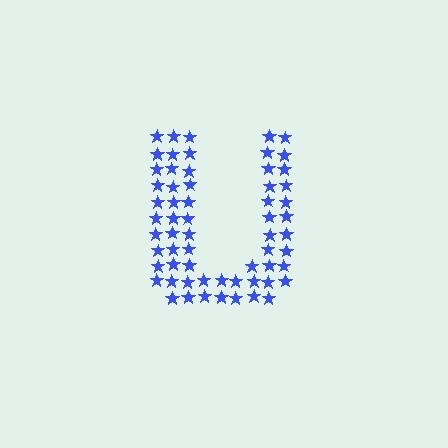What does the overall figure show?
The overall figure shows the letter U.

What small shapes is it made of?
It is made of small stars.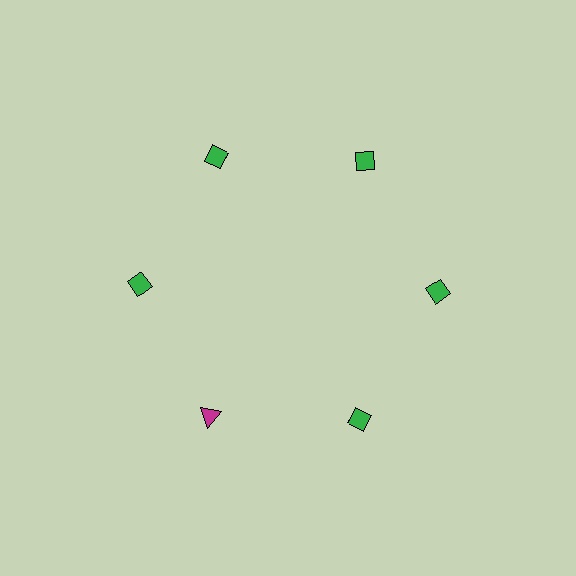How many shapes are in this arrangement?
There are 6 shapes arranged in a ring pattern.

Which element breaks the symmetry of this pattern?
The magenta triangle at roughly the 7 o'clock position breaks the symmetry. All other shapes are green diamonds.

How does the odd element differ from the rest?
It differs in both color (magenta instead of green) and shape (triangle instead of diamond).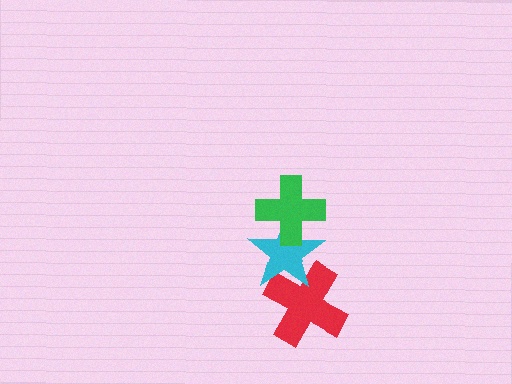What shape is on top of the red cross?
The cyan star is on top of the red cross.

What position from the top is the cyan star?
The cyan star is 2nd from the top.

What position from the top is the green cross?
The green cross is 1st from the top.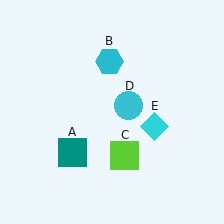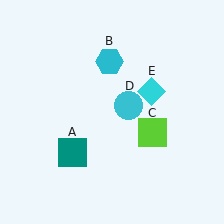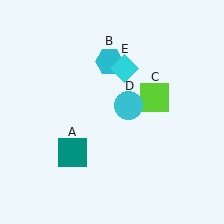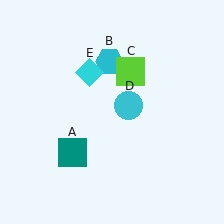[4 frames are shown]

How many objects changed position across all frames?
2 objects changed position: lime square (object C), cyan diamond (object E).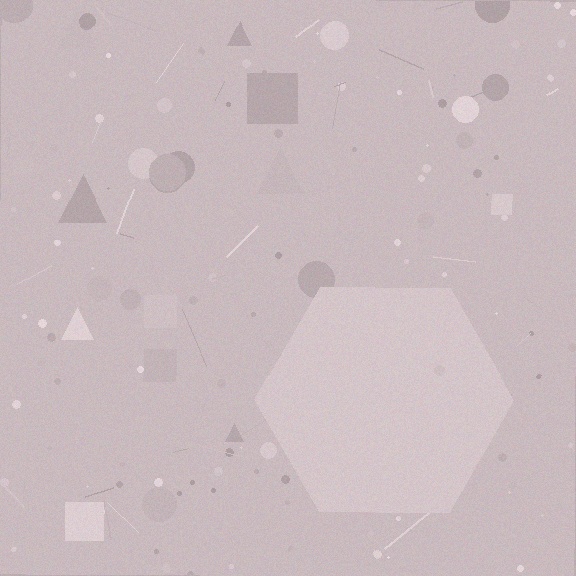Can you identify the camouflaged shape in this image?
The camouflaged shape is a hexagon.